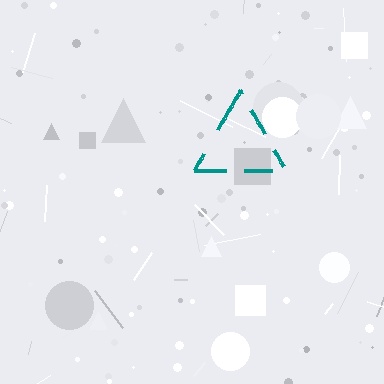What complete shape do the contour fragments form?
The contour fragments form a triangle.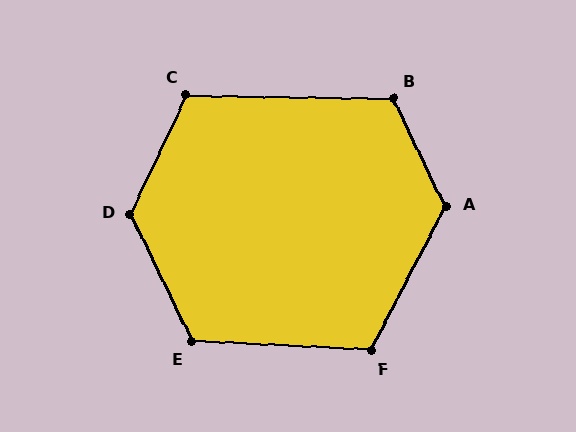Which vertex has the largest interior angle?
D, at approximately 129 degrees.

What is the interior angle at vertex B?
Approximately 117 degrees (obtuse).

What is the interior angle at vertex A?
Approximately 127 degrees (obtuse).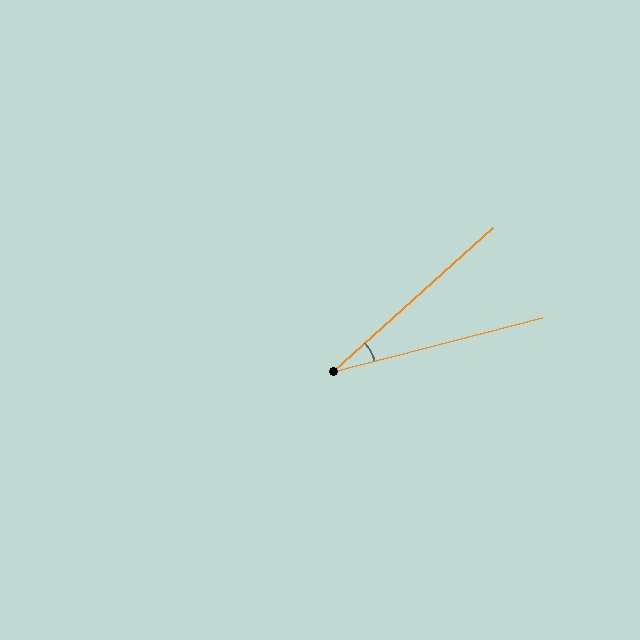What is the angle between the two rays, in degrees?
Approximately 28 degrees.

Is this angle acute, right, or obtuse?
It is acute.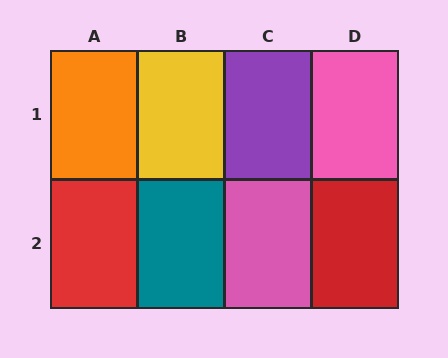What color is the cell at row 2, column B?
Teal.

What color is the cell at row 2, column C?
Pink.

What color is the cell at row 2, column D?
Red.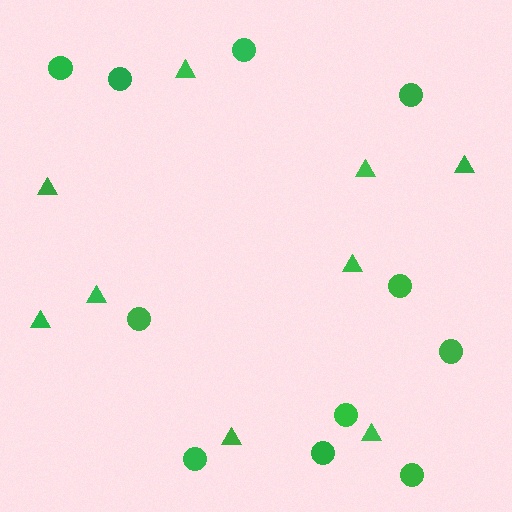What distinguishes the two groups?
There are 2 groups: one group of circles (11) and one group of triangles (9).